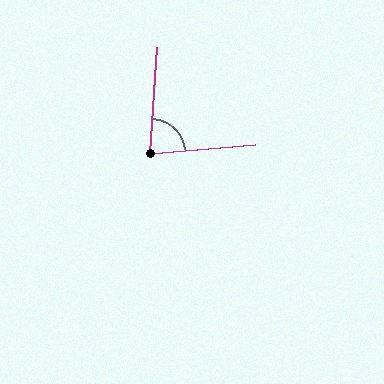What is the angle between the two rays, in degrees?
Approximately 82 degrees.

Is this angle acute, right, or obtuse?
It is acute.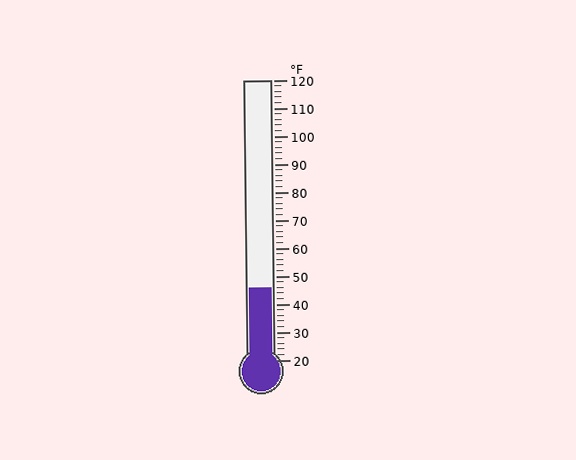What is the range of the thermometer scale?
The thermometer scale ranges from 20°F to 120°F.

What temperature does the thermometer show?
The thermometer shows approximately 46°F.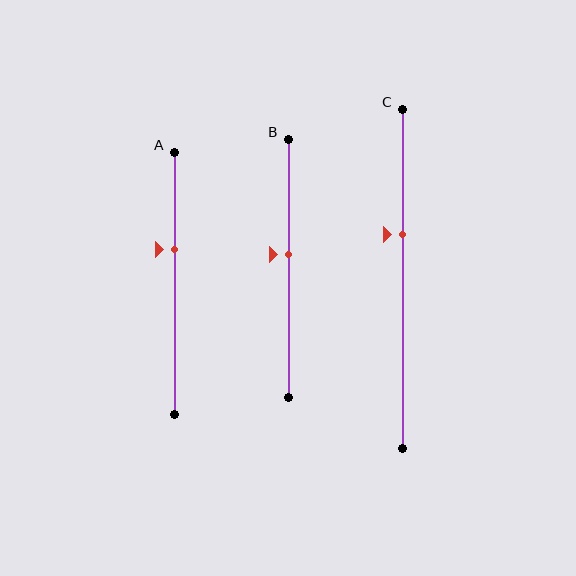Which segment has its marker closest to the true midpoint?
Segment B has its marker closest to the true midpoint.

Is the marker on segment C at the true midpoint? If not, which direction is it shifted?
No, the marker on segment C is shifted upward by about 13% of the segment length.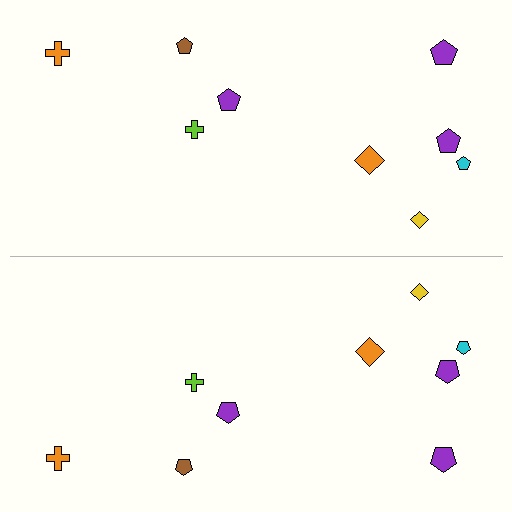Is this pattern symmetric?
Yes, this pattern has bilateral (reflection) symmetry.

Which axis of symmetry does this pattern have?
The pattern has a horizontal axis of symmetry running through the center of the image.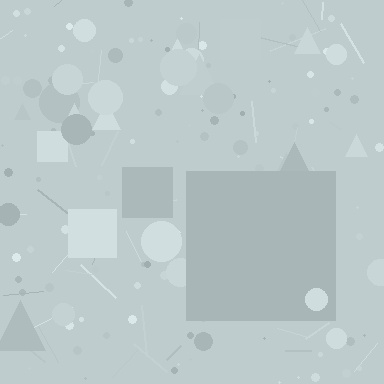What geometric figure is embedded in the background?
A square is embedded in the background.